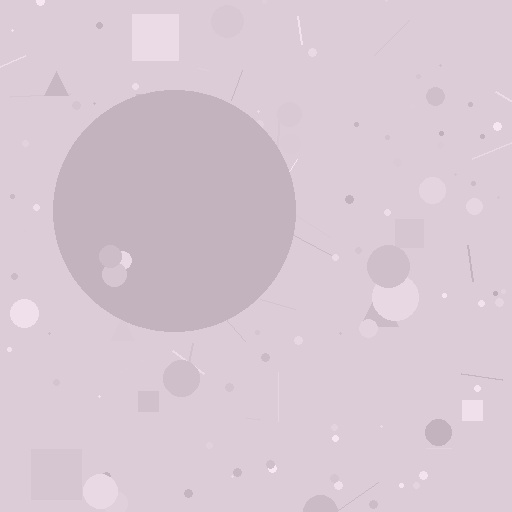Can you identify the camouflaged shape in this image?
The camouflaged shape is a circle.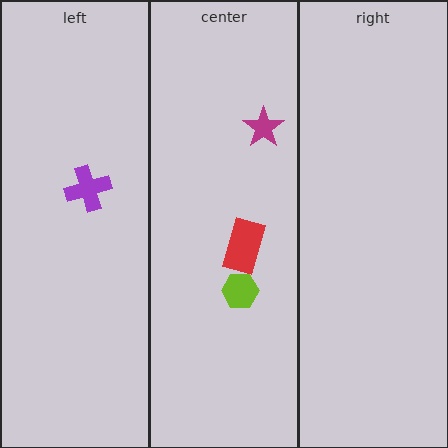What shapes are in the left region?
The purple cross.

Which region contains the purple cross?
The left region.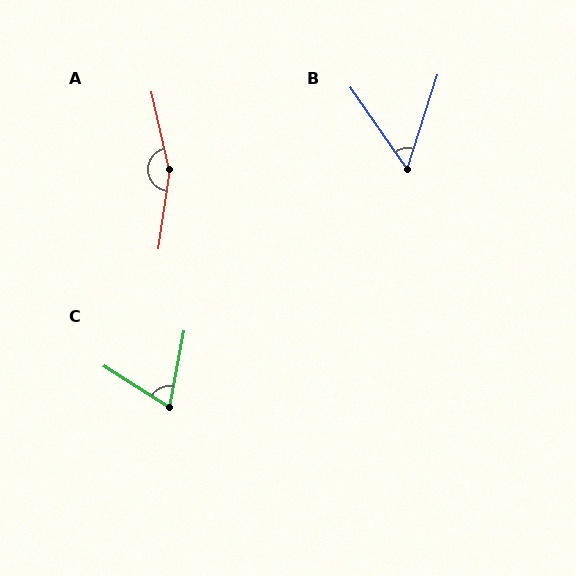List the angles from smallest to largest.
B (53°), C (68°), A (159°).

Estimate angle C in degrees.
Approximately 68 degrees.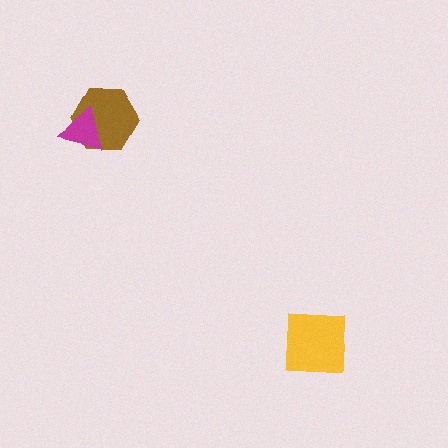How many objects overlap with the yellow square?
0 objects overlap with the yellow square.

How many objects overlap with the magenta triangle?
1 object overlaps with the magenta triangle.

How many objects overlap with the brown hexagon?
1 object overlaps with the brown hexagon.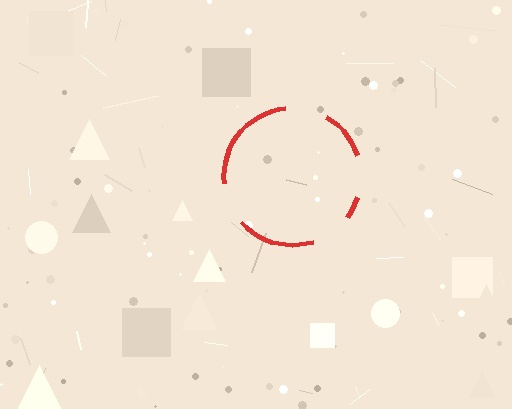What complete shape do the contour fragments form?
The contour fragments form a circle.